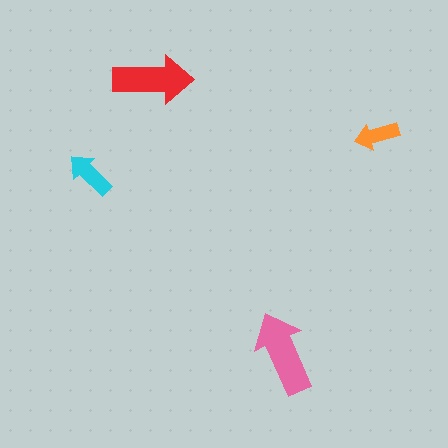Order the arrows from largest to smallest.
the pink one, the red one, the cyan one, the orange one.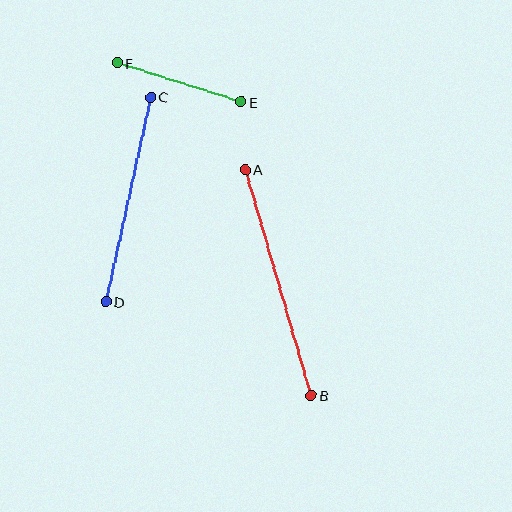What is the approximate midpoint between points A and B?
The midpoint is at approximately (278, 283) pixels.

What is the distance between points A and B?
The distance is approximately 235 pixels.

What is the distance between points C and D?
The distance is approximately 209 pixels.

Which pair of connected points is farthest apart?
Points A and B are farthest apart.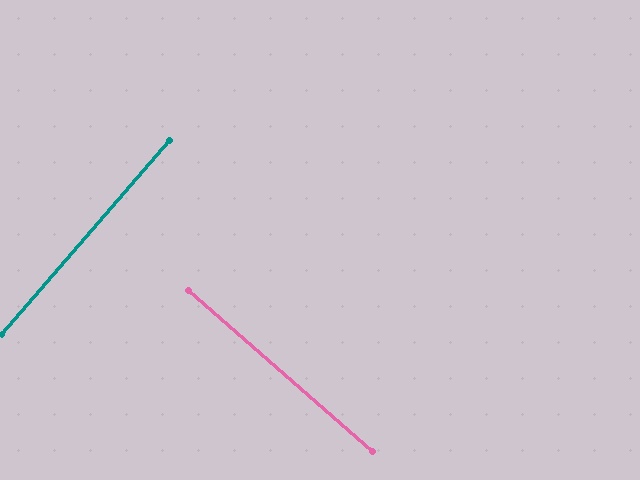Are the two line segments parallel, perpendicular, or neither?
Perpendicular — they meet at approximately 90°.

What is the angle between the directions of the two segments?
Approximately 90 degrees.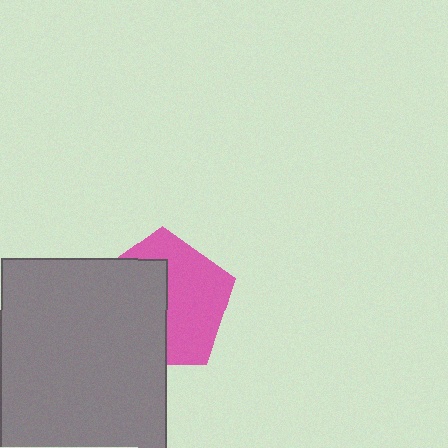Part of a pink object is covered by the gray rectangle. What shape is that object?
It is a pentagon.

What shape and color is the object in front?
The object in front is a gray rectangle.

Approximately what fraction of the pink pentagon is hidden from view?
Roughly 48% of the pink pentagon is hidden behind the gray rectangle.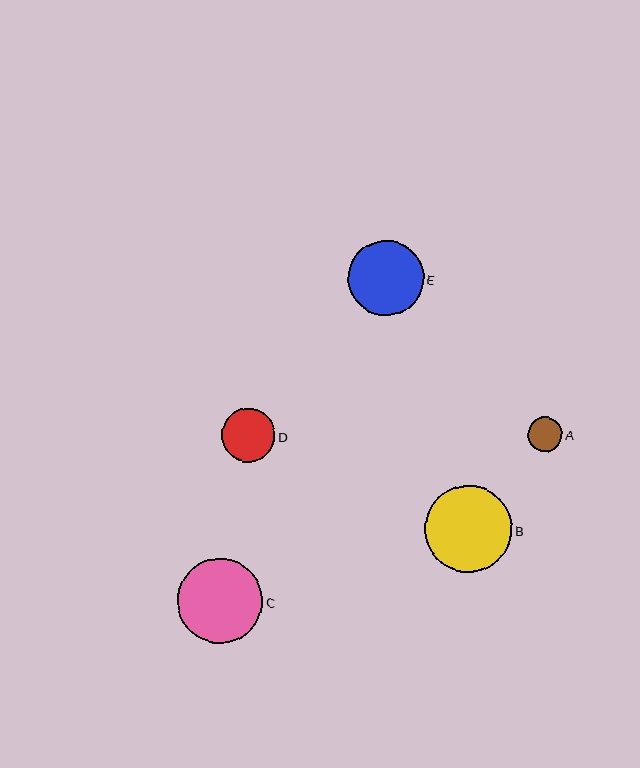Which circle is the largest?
Circle B is the largest with a size of approximately 87 pixels.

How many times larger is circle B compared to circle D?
Circle B is approximately 1.6 times the size of circle D.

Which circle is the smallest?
Circle A is the smallest with a size of approximately 35 pixels.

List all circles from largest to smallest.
From largest to smallest: B, C, E, D, A.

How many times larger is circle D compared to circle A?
Circle D is approximately 1.5 times the size of circle A.